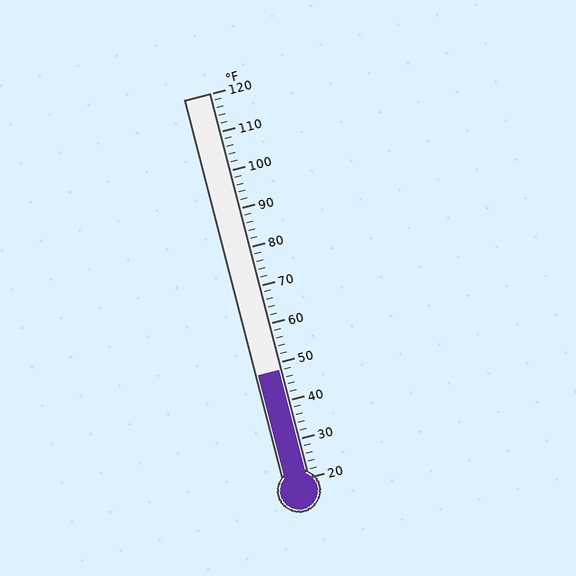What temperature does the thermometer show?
The thermometer shows approximately 48°F.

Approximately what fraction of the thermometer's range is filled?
The thermometer is filled to approximately 30% of its range.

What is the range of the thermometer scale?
The thermometer scale ranges from 20°F to 120°F.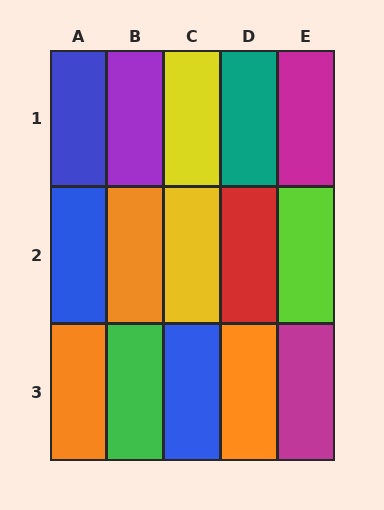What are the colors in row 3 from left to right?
Orange, green, blue, orange, magenta.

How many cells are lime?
1 cell is lime.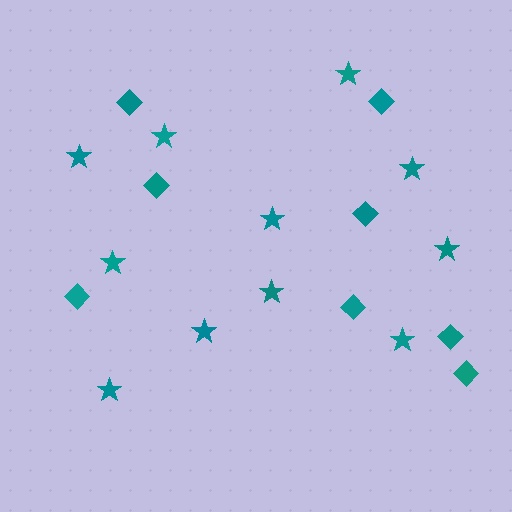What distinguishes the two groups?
There are 2 groups: one group of stars (11) and one group of diamonds (8).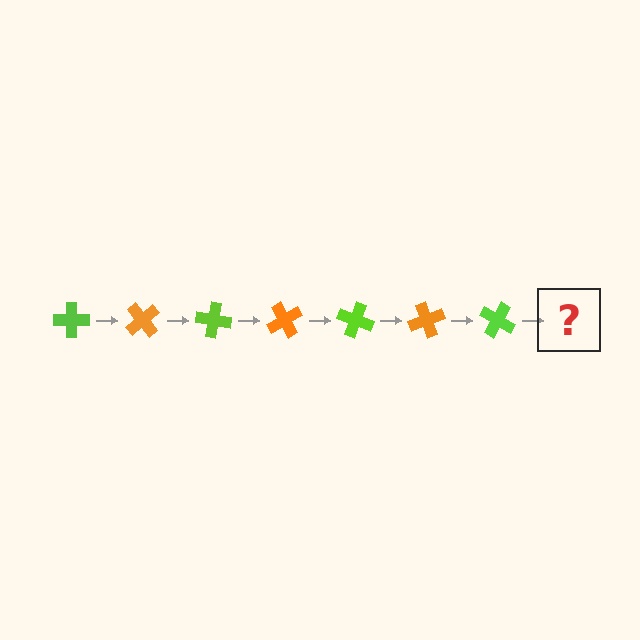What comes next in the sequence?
The next element should be an orange cross, rotated 350 degrees from the start.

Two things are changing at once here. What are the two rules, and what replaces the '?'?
The two rules are that it rotates 50 degrees each step and the color cycles through lime and orange. The '?' should be an orange cross, rotated 350 degrees from the start.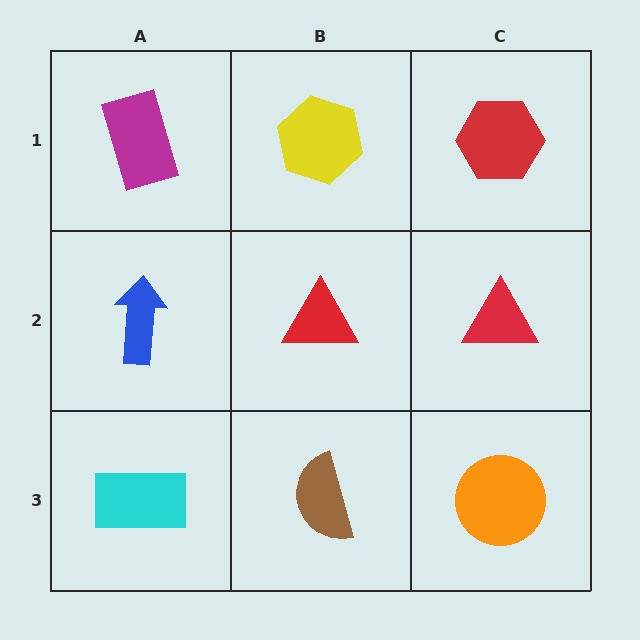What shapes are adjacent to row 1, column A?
A blue arrow (row 2, column A), a yellow hexagon (row 1, column B).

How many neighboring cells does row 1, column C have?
2.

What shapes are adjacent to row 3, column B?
A red triangle (row 2, column B), a cyan rectangle (row 3, column A), an orange circle (row 3, column C).